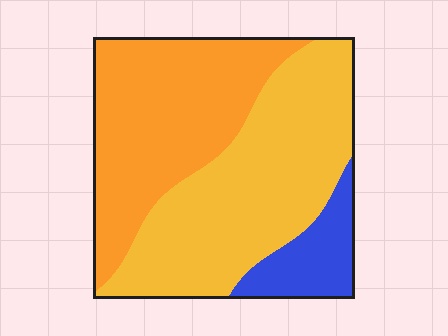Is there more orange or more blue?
Orange.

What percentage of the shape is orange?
Orange takes up about two fifths (2/5) of the shape.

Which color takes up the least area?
Blue, at roughly 10%.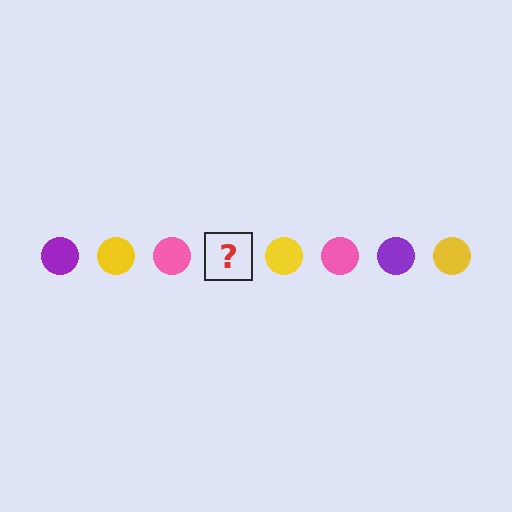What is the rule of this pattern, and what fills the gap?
The rule is that the pattern cycles through purple, yellow, pink circles. The gap should be filled with a purple circle.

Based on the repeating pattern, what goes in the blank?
The blank should be a purple circle.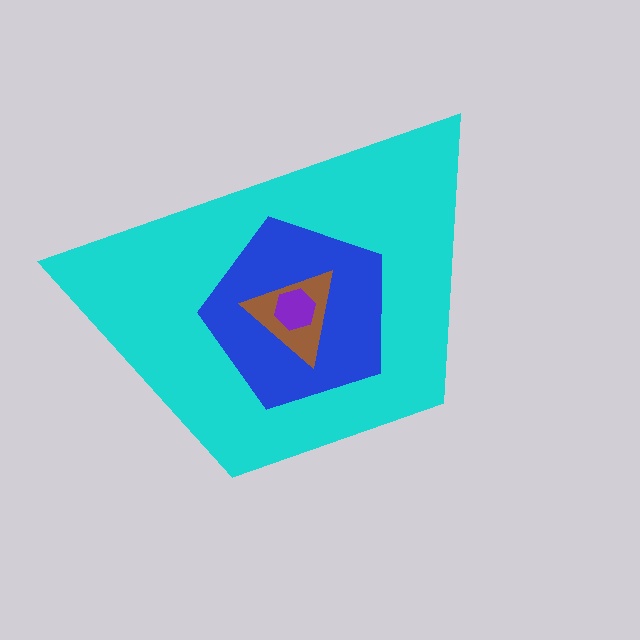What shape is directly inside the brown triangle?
The purple hexagon.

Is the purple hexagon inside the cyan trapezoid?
Yes.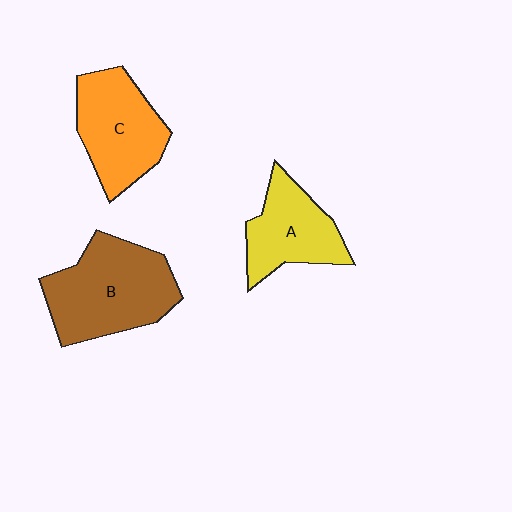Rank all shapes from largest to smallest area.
From largest to smallest: B (brown), C (orange), A (yellow).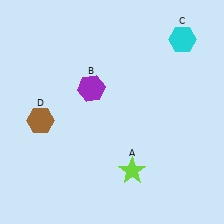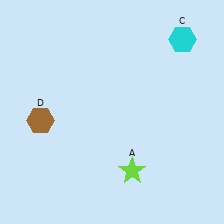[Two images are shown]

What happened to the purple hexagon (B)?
The purple hexagon (B) was removed in Image 2. It was in the top-left area of Image 1.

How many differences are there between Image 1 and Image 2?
There is 1 difference between the two images.